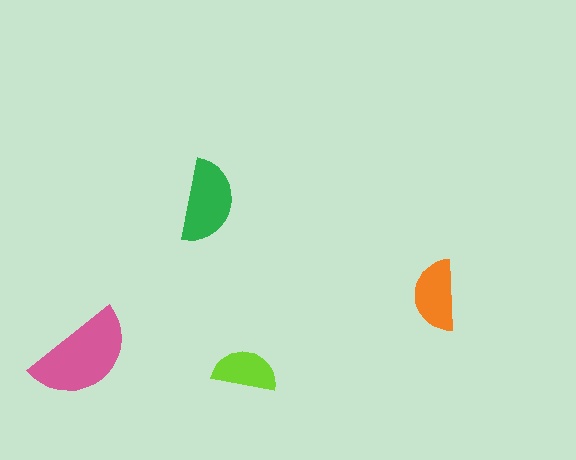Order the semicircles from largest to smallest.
the pink one, the green one, the orange one, the lime one.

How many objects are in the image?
There are 4 objects in the image.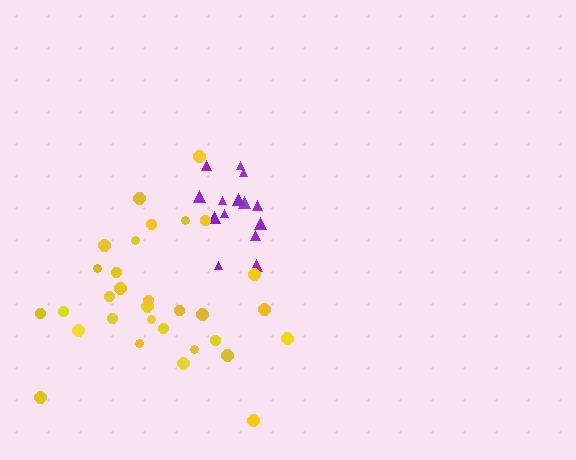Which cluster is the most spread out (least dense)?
Yellow.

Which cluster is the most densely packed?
Purple.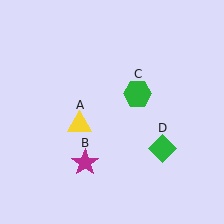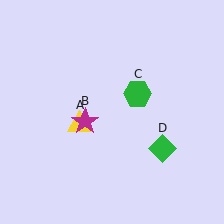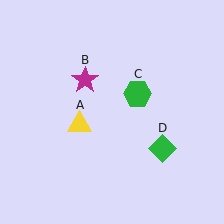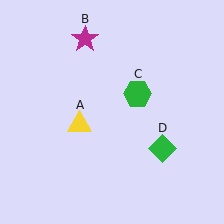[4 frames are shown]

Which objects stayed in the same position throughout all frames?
Yellow triangle (object A) and green hexagon (object C) and green diamond (object D) remained stationary.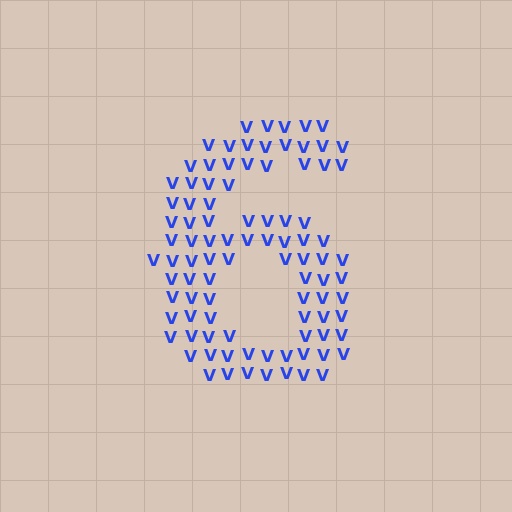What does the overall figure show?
The overall figure shows the digit 6.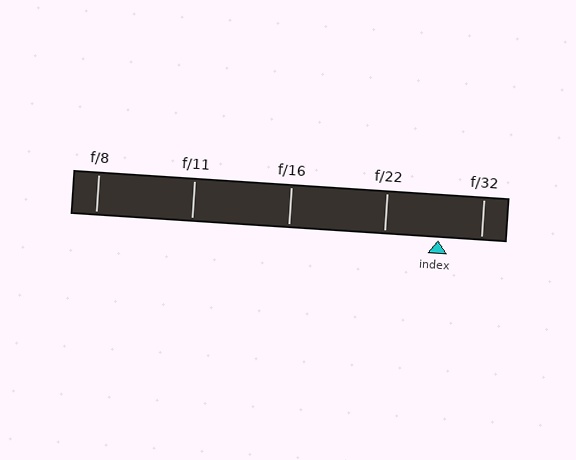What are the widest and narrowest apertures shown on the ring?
The widest aperture shown is f/8 and the narrowest is f/32.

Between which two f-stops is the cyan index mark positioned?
The index mark is between f/22 and f/32.